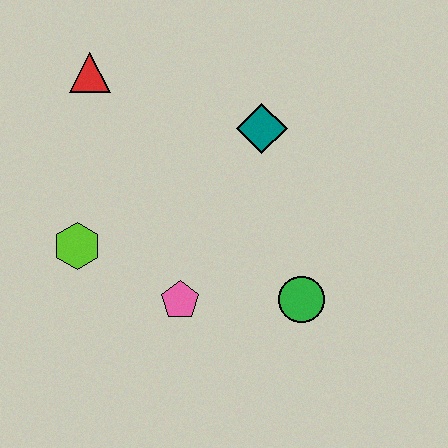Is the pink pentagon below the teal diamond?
Yes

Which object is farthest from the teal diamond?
The lime hexagon is farthest from the teal diamond.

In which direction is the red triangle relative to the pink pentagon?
The red triangle is above the pink pentagon.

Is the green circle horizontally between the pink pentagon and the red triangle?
No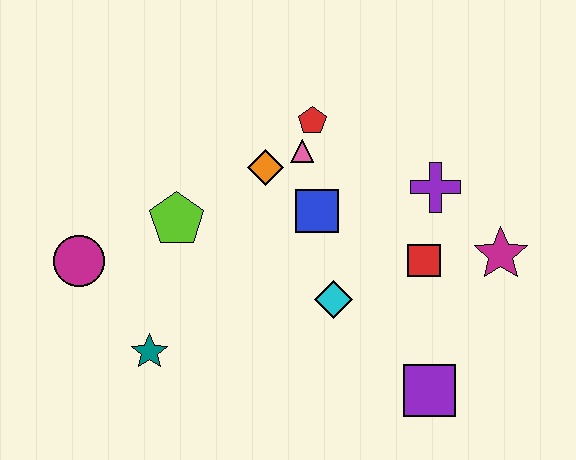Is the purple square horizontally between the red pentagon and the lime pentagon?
No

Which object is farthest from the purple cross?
The magenta circle is farthest from the purple cross.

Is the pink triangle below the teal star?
No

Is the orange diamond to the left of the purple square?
Yes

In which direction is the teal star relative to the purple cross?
The teal star is to the left of the purple cross.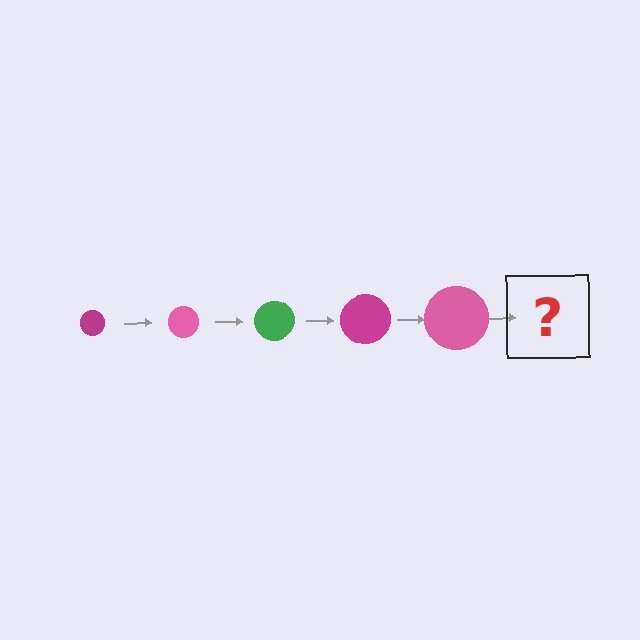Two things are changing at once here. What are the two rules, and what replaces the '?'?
The two rules are that the circle grows larger each step and the color cycles through magenta, pink, and green. The '?' should be a green circle, larger than the previous one.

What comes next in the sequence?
The next element should be a green circle, larger than the previous one.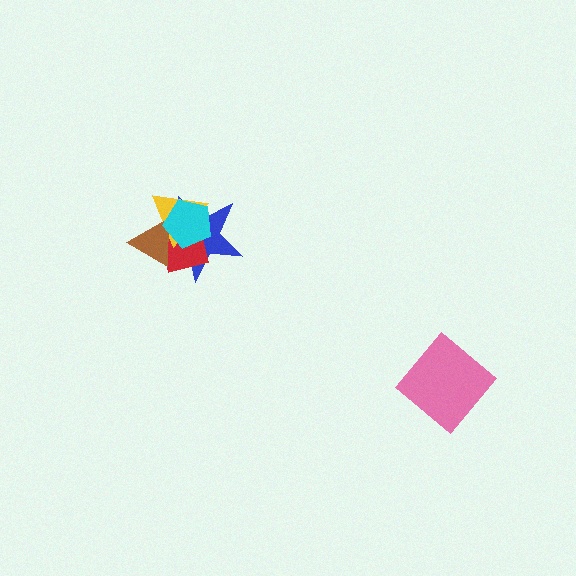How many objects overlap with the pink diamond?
0 objects overlap with the pink diamond.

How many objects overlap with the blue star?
4 objects overlap with the blue star.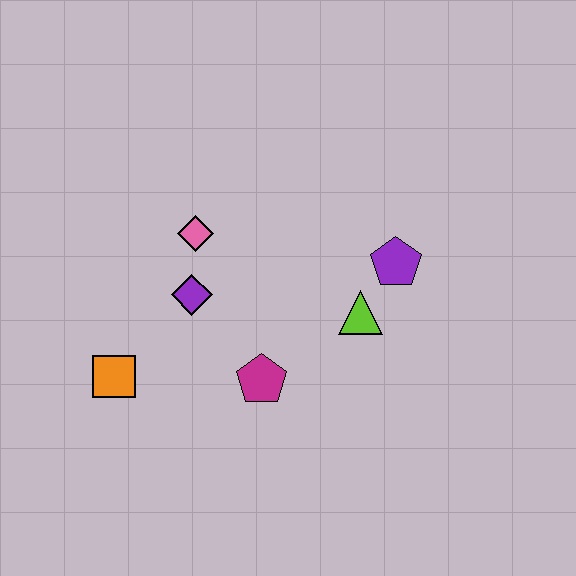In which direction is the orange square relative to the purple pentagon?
The orange square is to the left of the purple pentagon.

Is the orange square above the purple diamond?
No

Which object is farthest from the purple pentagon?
The orange square is farthest from the purple pentagon.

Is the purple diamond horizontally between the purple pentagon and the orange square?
Yes